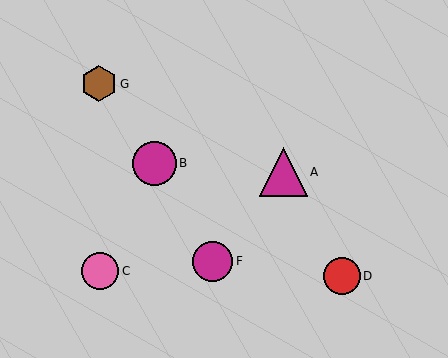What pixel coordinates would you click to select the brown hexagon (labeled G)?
Click at (99, 84) to select the brown hexagon G.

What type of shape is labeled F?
Shape F is a magenta circle.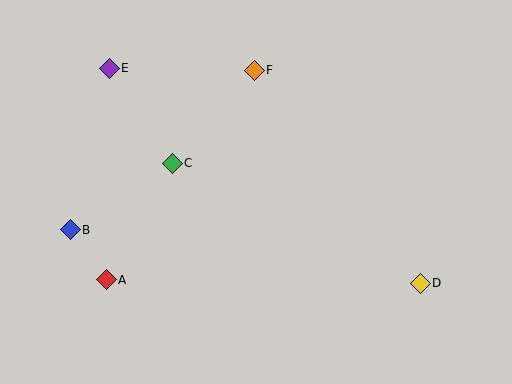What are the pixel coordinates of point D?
Point D is at (420, 283).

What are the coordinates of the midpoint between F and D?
The midpoint between F and D is at (337, 177).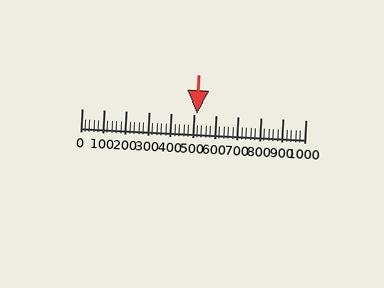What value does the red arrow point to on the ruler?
The red arrow points to approximately 515.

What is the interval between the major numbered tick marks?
The major tick marks are spaced 100 units apart.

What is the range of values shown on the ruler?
The ruler shows values from 0 to 1000.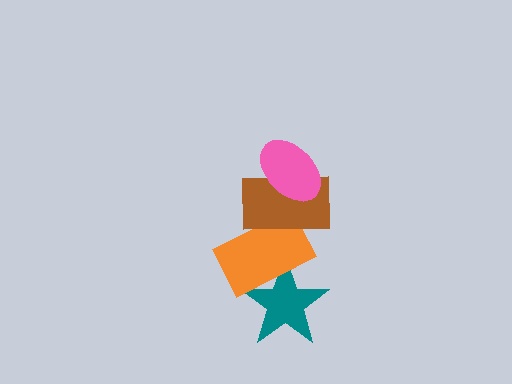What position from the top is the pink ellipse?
The pink ellipse is 1st from the top.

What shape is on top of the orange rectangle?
The brown rectangle is on top of the orange rectangle.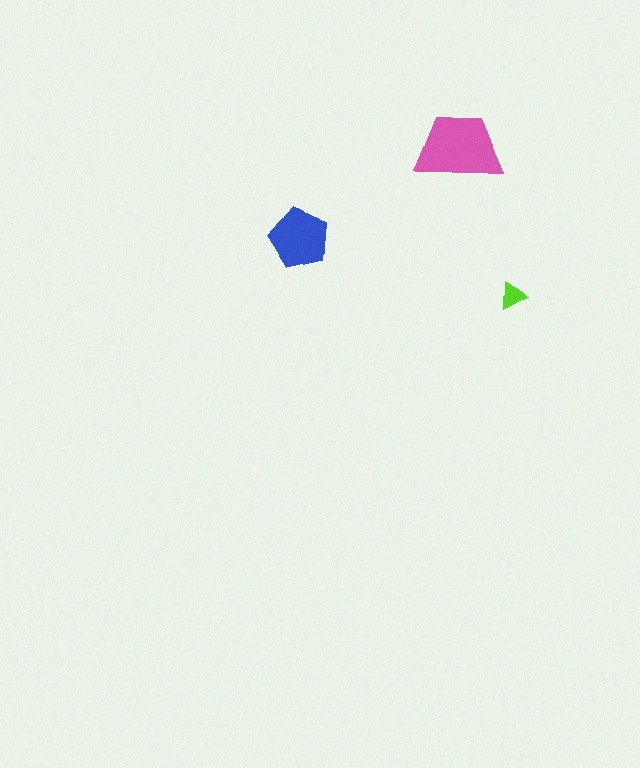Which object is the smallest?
The lime triangle.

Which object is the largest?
The pink trapezoid.